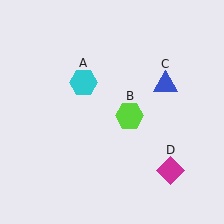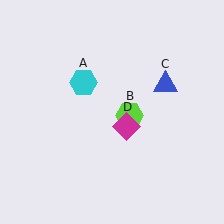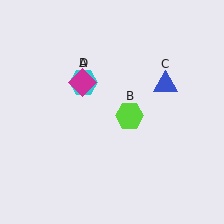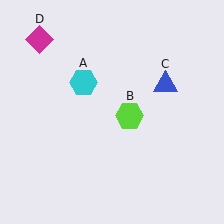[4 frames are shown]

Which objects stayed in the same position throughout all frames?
Cyan hexagon (object A) and lime hexagon (object B) and blue triangle (object C) remained stationary.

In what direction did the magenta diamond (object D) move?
The magenta diamond (object D) moved up and to the left.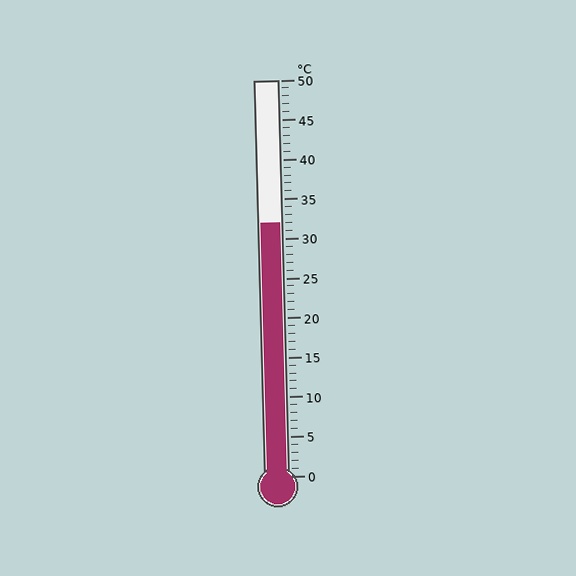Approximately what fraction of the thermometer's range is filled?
The thermometer is filled to approximately 65% of its range.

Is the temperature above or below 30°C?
The temperature is above 30°C.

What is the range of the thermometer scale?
The thermometer scale ranges from 0°C to 50°C.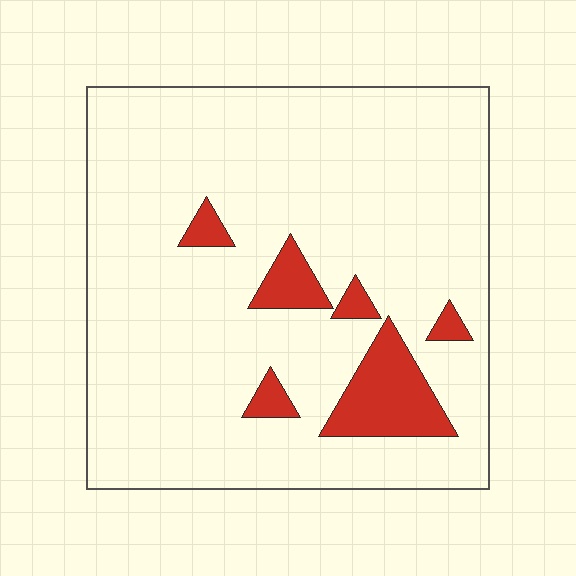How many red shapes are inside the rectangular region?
6.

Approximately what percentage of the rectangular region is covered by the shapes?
Approximately 10%.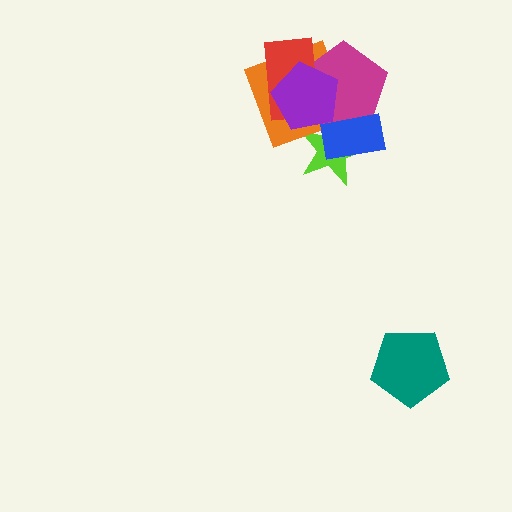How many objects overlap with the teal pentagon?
0 objects overlap with the teal pentagon.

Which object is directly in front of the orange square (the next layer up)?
The magenta pentagon is directly in front of the orange square.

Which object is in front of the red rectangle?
The purple pentagon is in front of the red rectangle.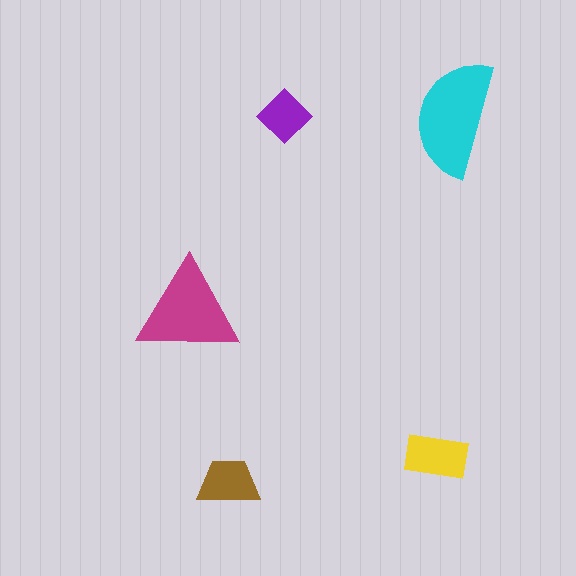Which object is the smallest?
The purple diamond.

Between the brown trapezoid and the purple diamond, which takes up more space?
The brown trapezoid.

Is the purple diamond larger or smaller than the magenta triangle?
Smaller.